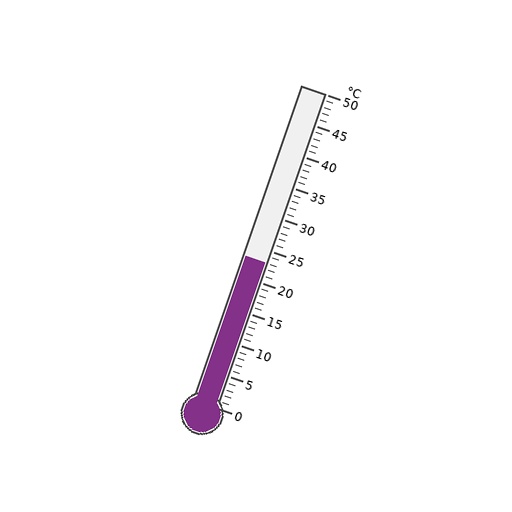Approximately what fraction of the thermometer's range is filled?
The thermometer is filled to approximately 45% of its range.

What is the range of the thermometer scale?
The thermometer scale ranges from 0°C to 50°C.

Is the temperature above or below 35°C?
The temperature is below 35°C.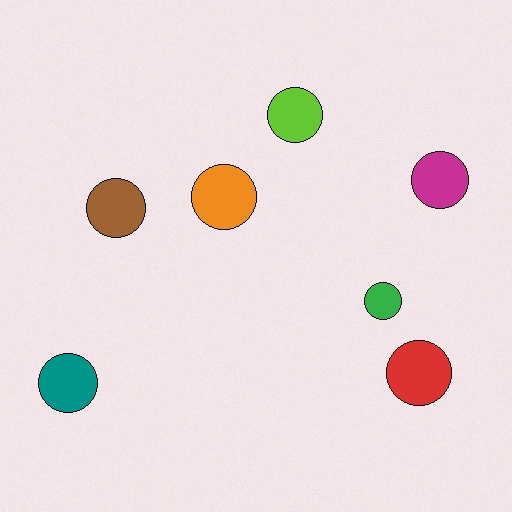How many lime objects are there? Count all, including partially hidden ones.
There is 1 lime object.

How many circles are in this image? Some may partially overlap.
There are 7 circles.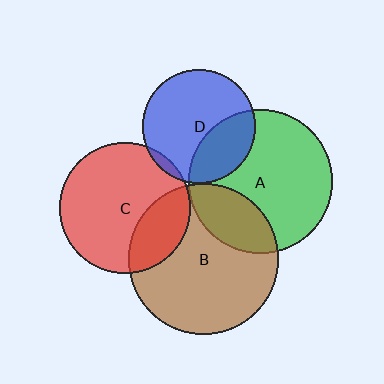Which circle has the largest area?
Circle B (brown).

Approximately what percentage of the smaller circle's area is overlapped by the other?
Approximately 30%.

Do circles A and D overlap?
Yes.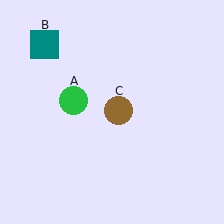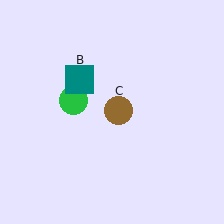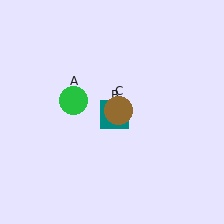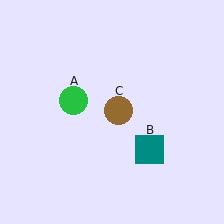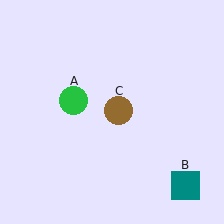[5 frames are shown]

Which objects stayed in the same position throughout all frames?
Green circle (object A) and brown circle (object C) remained stationary.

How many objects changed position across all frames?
1 object changed position: teal square (object B).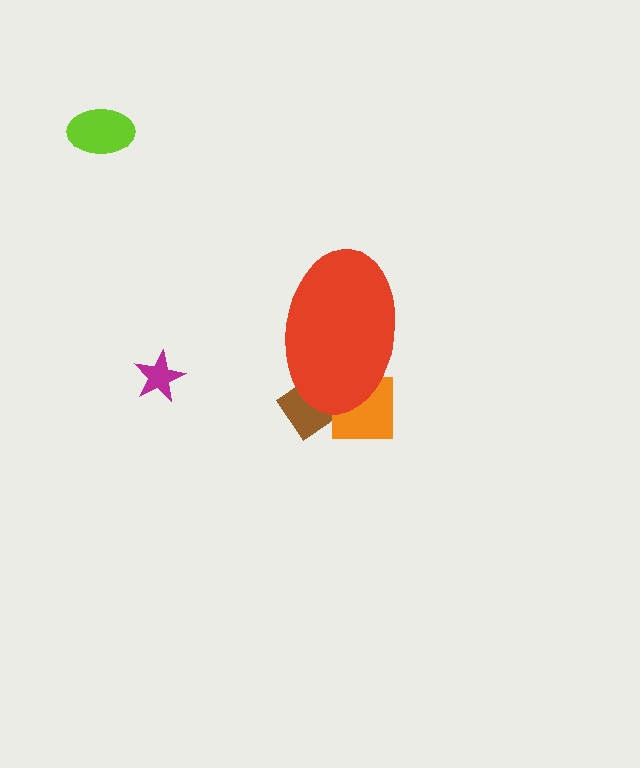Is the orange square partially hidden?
Yes, the orange square is partially hidden behind the red ellipse.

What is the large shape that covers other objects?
A red ellipse.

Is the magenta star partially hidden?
No, the magenta star is fully visible.